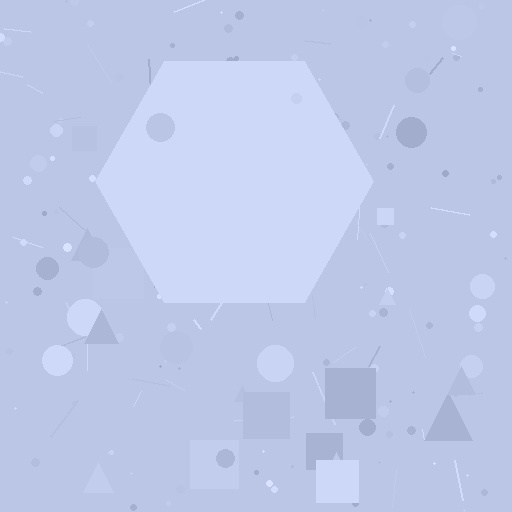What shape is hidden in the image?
A hexagon is hidden in the image.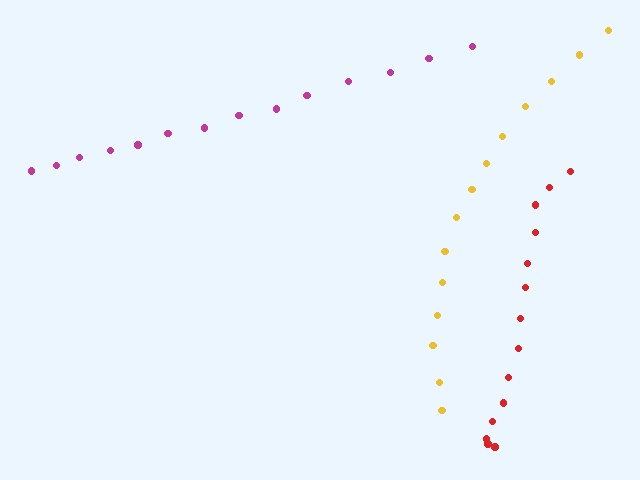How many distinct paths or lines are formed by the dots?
There are 3 distinct paths.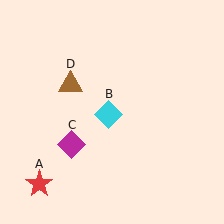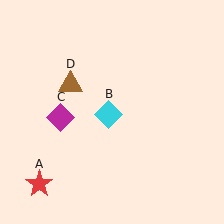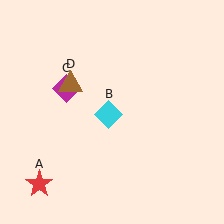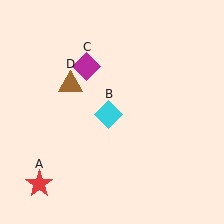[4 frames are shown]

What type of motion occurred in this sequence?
The magenta diamond (object C) rotated clockwise around the center of the scene.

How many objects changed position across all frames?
1 object changed position: magenta diamond (object C).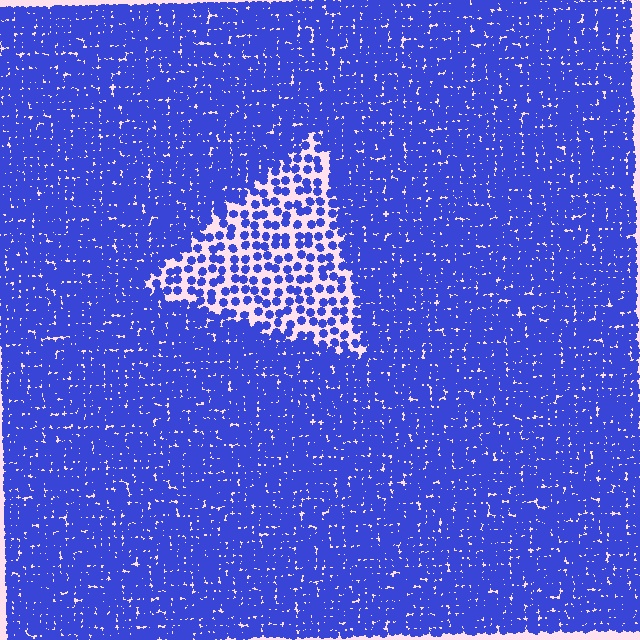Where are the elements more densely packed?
The elements are more densely packed outside the triangle boundary.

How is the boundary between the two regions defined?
The boundary is defined by a change in element density (approximately 2.5x ratio). All elements are the same color, size, and shape.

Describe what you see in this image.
The image contains small blue elements arranged at two different densities. A triangle-shaped region is visible where the elements are less densely packed than the surrounding area.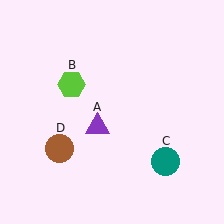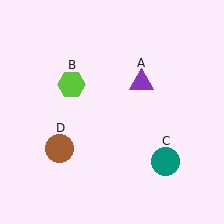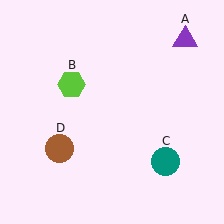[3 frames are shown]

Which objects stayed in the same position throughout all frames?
Lime hexagon (object B) and teal circle (object C) and brown circle (object D) remained stationary.